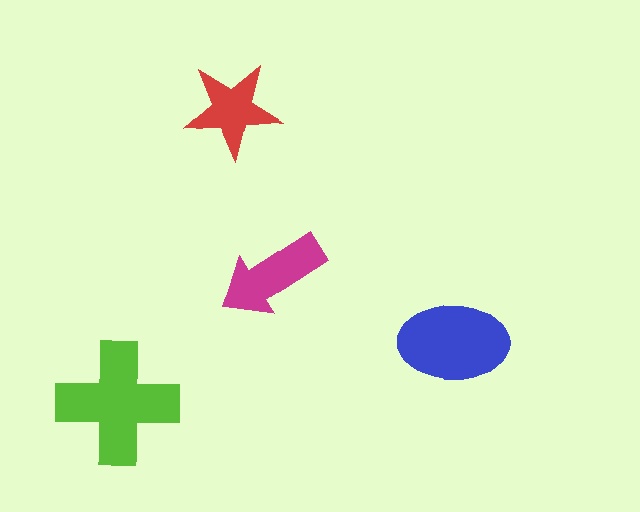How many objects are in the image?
There are 4 objects in the image.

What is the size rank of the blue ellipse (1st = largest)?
2nd.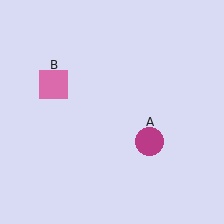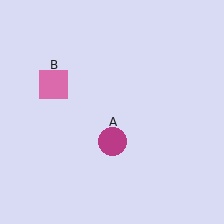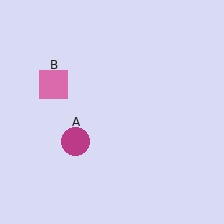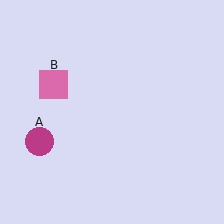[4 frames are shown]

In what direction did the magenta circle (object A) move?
The magenta circle (object A) moved left.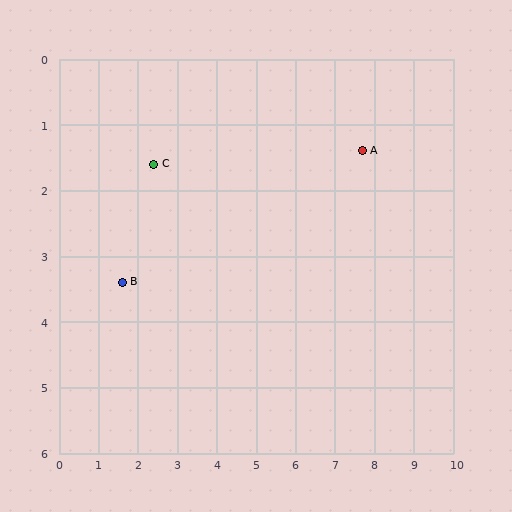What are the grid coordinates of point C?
Point C is at approximately (2.4, 1.6).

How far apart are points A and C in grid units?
Points A and C are about 5.3 grid units apart.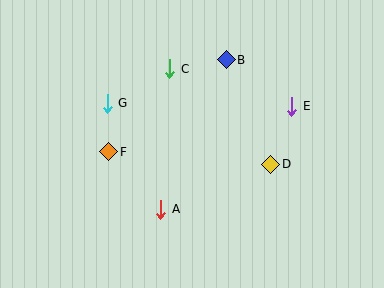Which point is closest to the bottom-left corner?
Point F is closest to the bottom-left corner.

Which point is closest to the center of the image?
Point A at (161, 209) is closest to the center.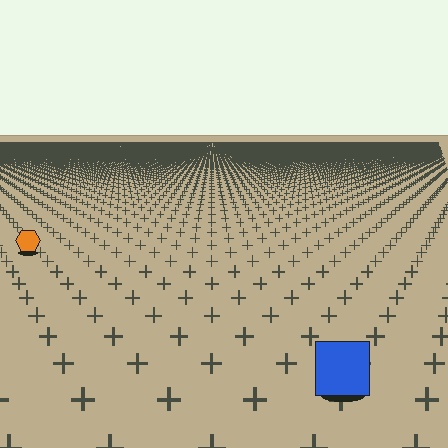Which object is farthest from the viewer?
The orange hexagon is farthest from the viewer. It appears smaller and the ground texture around it is denser.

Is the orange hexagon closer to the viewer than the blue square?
No. The blue square is closer — you can tell from the texture gradient: the ground texture is coarser near it.